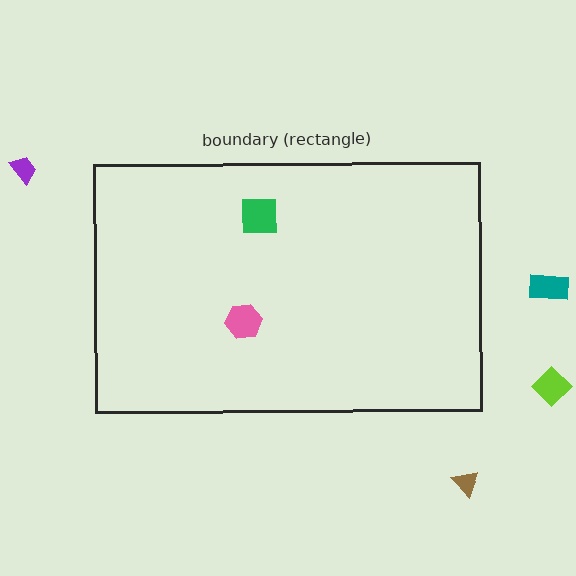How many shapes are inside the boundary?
2 inside, 4 outside.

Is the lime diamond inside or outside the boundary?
Outside.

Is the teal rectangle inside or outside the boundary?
Outside.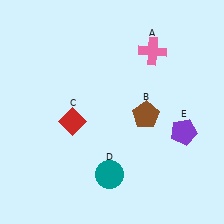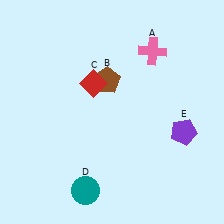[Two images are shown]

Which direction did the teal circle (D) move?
The teal circle (D) moved left.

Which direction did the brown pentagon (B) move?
The brown pentagon (B) moved left.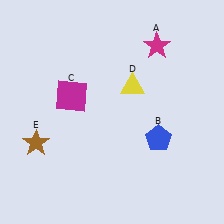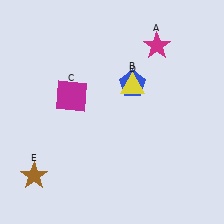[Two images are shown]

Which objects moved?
The objects that moved are: the blue pentagon (B), the brown star (E).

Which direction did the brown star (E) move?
The brown star (E) moved down.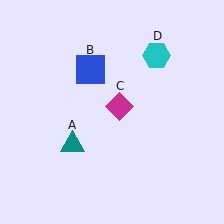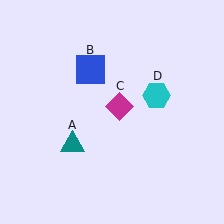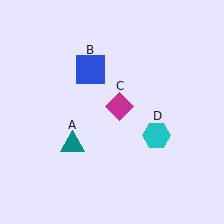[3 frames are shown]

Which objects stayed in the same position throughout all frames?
Teal triangle (object A) and blue square (object B) and magenta diamond (object C) remained stationary.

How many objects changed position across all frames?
1 object changed position: cyan hexagon (object D).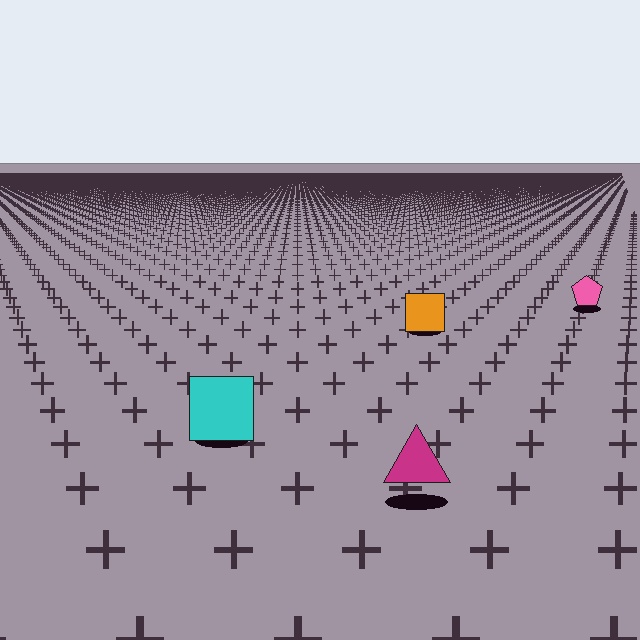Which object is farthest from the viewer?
The pink pentagon is farthest from the viewer. It appears smaller and the ground texture around it is denser.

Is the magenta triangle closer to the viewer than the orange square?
Yes. The magenta triangle is closer — you can tell from the texture gradient: the ground texture is coarser near it.